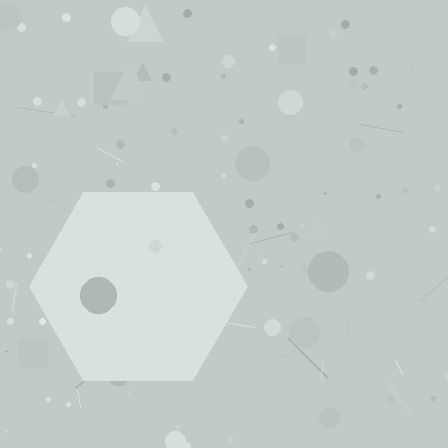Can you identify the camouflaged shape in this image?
The camouflaged shape is a hexagon.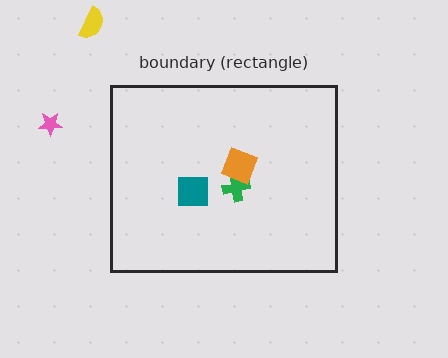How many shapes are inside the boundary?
3 inside, 2 outside.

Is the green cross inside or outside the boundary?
Inside.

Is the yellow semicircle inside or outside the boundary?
Outside.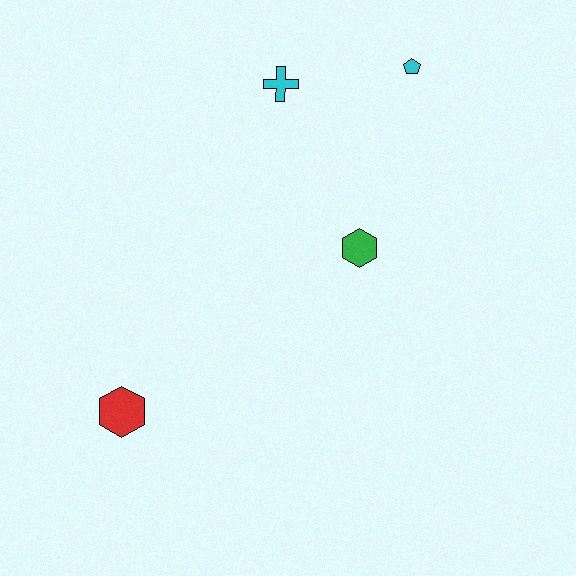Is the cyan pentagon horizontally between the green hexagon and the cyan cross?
No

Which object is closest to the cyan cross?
The cyan pentagon is closest to the cyan cross.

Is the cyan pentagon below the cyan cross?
No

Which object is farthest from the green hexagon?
The red hexagon is farthest from the green hexagon.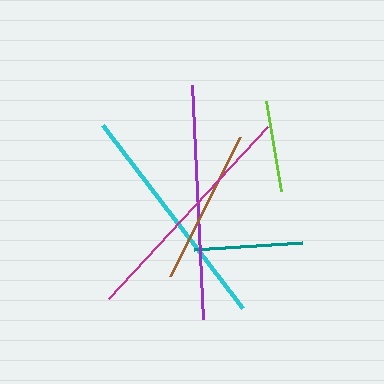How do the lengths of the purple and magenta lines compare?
The purple and magenta lines are approximately the same length.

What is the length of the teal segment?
The teal segment is approximately 109 pixels long.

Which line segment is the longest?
The purple line is the longest at approximately 234 pixels.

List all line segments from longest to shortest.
From longest to shortest: purple, magenta, cyan, brown, teal, lime.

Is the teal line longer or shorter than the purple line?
The purple line is longer than the teal line.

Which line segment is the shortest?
The lime line is the shortest at approximately 90 pixels.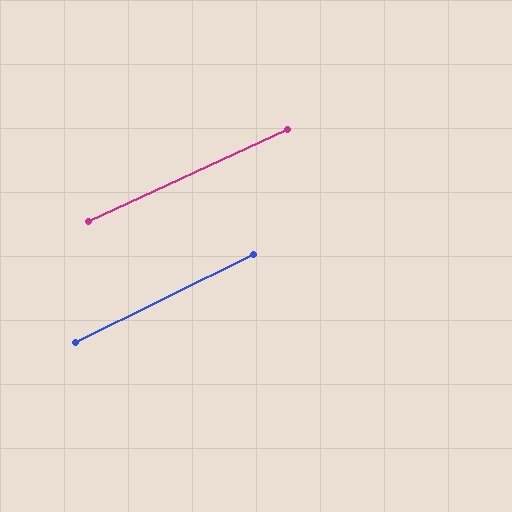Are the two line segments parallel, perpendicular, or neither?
Parallel — their directions differ by only 1.3°.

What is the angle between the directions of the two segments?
Approximately 1 degree.